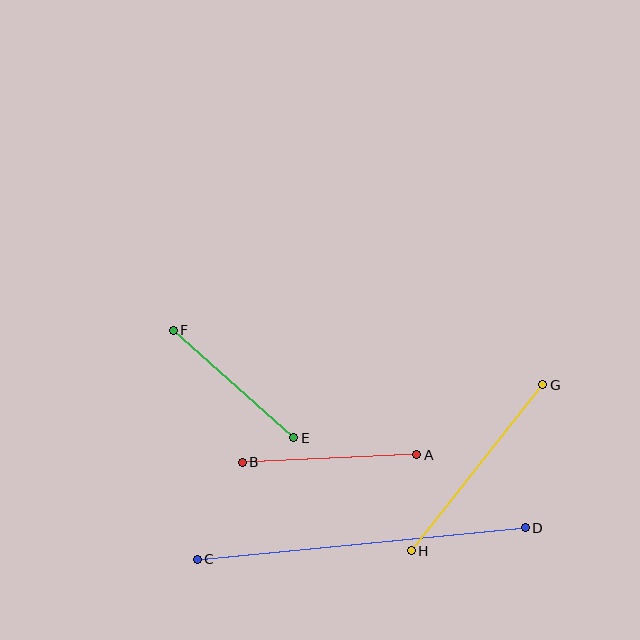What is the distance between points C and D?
The distance is approximately 329 pixels.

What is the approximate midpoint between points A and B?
The midpoint is at approximately (330, 458) pixels.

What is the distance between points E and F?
The distance is approximately 161 pixels.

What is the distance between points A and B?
The distance is approximately 175 pixels.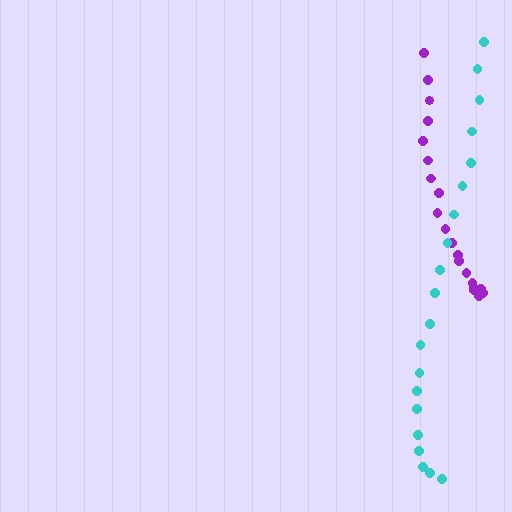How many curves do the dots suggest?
There are 2 distinct paths.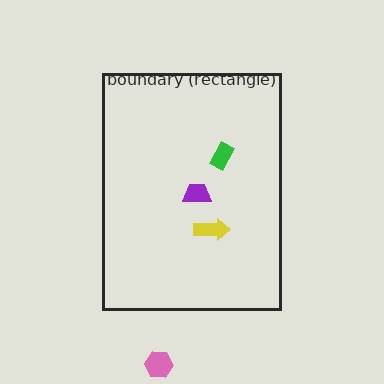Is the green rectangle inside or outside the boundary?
Inside.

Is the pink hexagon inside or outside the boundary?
Outside.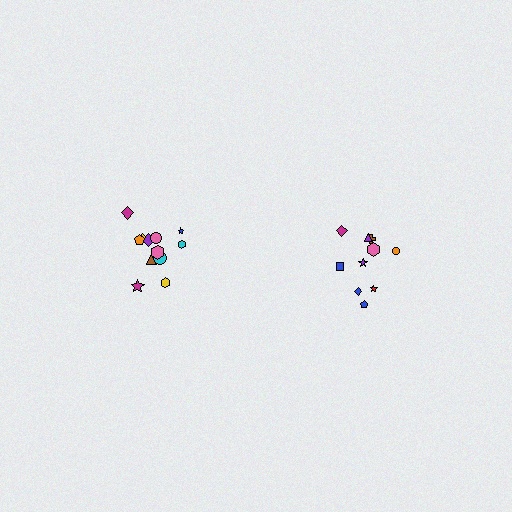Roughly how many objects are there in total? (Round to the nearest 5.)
Roughly 20 objects in total.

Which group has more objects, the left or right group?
The left group.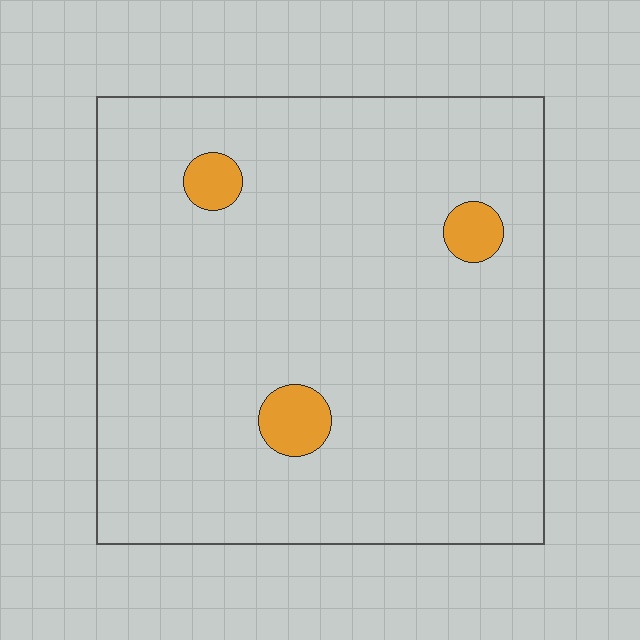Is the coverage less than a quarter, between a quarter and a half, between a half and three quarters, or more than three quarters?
Less than a quarter.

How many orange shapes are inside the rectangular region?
3.